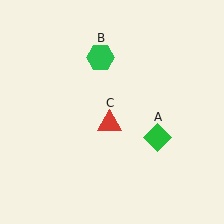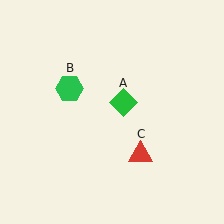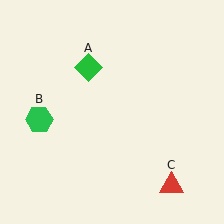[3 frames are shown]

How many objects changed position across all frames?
3 objects changed position: green diamond (object A), green hexagon (object B), red triangle (object C).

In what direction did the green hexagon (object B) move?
The green hexagon (object B) moved down and to the left.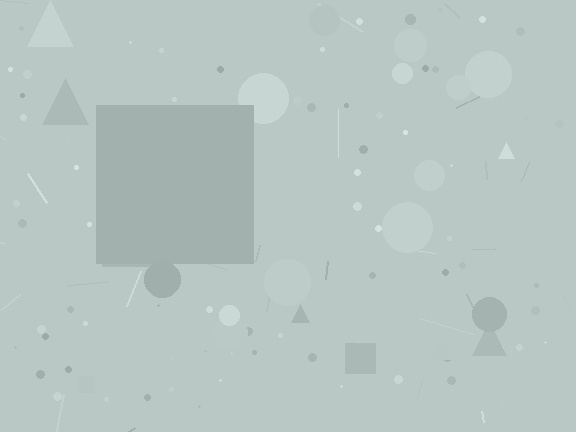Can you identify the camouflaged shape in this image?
The camouflaged shape is a square.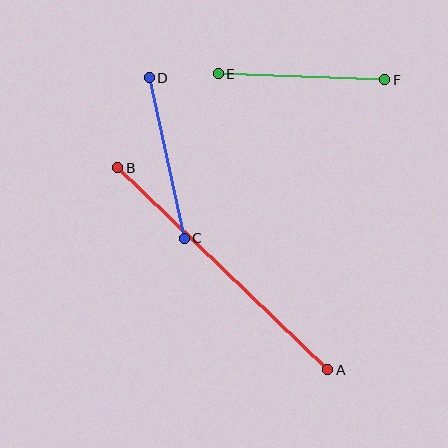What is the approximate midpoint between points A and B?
The midpoint is at approximately (223, 269) pixels.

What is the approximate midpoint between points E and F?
The midpoint is at approximately (302, 77) pixels.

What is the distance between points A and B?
The distance is approximately 292 pixels.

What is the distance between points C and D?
The distance is approximately 164 pixels.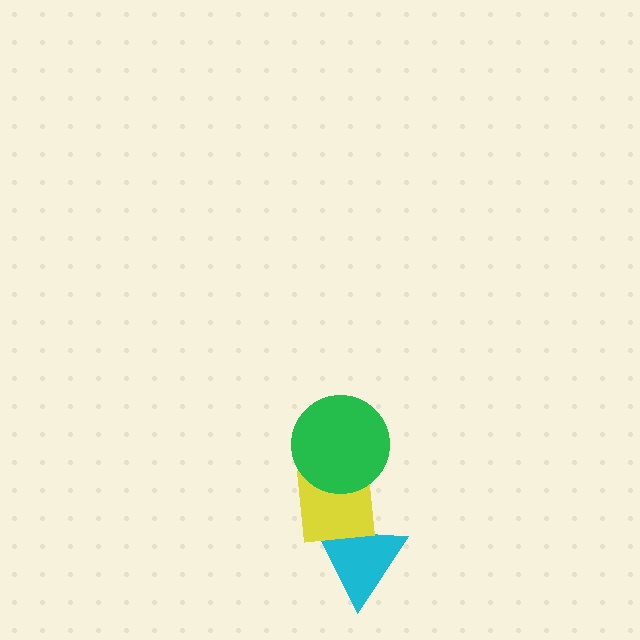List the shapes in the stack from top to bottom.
From top to bottom: the green circle, the yellow square, the cyan triangle.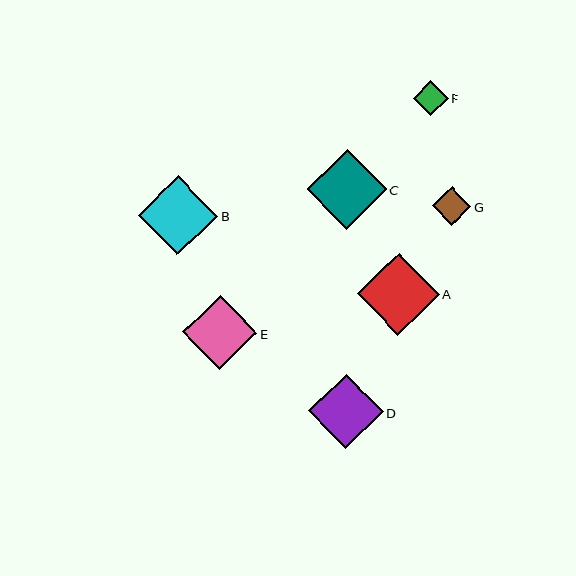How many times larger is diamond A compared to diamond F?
Diamond A is approximately 2.3 times the size of diamond F.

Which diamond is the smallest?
Diamond F is the smallest with a size of approximately 35 pixels.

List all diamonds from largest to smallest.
From largest to smallest: A, C, B, E, D, G, F.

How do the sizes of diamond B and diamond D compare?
Diamond B and diamond D are approximately the same size.